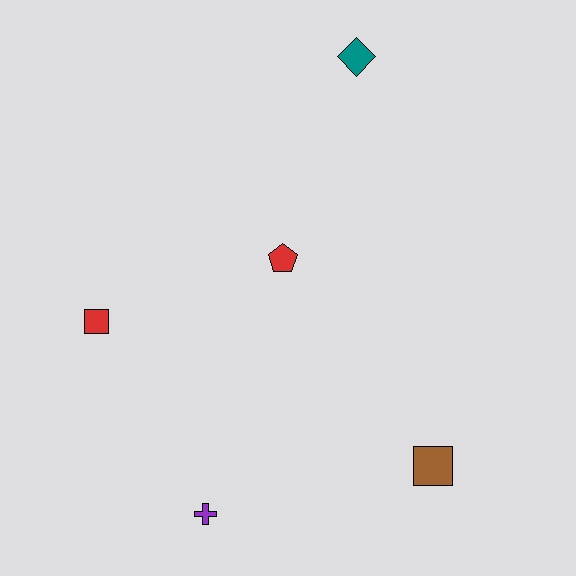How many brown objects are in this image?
There is 1 brown object.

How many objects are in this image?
There are 5 objects.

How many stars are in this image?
There are no stars.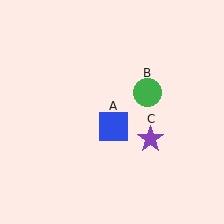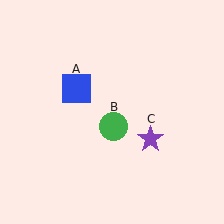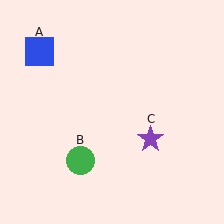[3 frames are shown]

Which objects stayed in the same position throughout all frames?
Purple star (object C) remained stationary.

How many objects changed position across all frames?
2 objects changed position: blue square (object A), green circle (object B).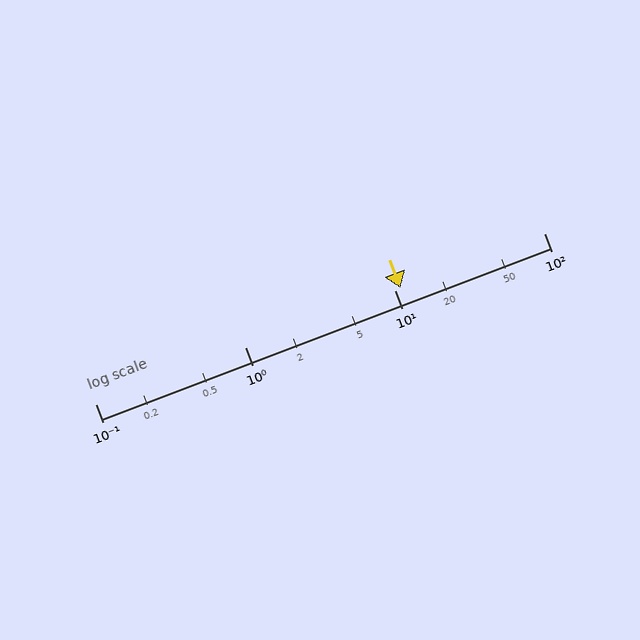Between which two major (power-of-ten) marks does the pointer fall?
The pointer is between 10 and 100.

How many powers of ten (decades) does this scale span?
The scale spans 3 decades, from 0.1 to 100.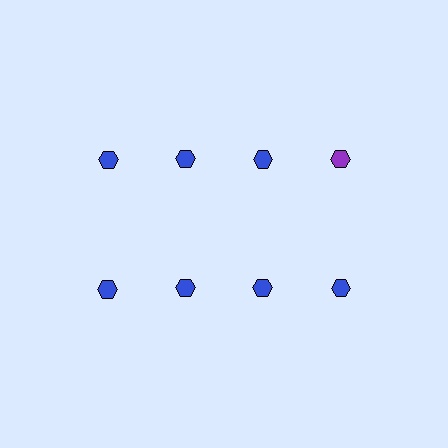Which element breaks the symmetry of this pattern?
The purple hexagon in the top row, second from right column breaks the symmetry. All other shapes are blue hexagons.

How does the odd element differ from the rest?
It has a different color: purple instead of blue.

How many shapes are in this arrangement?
There are 8 shapes arranged in a grid pattern.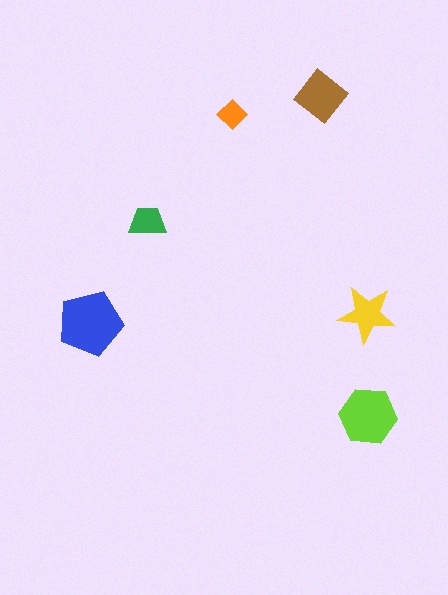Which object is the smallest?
The orange diamond.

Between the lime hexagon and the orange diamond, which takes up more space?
The lime hexagon.